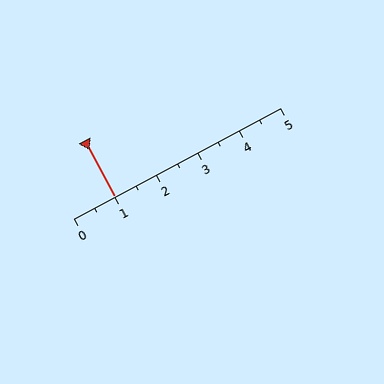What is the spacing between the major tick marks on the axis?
The major ticks are spaced 1 apart.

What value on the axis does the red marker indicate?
The marker indicates approximately 1.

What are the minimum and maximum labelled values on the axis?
The axis runs from 0 to 5.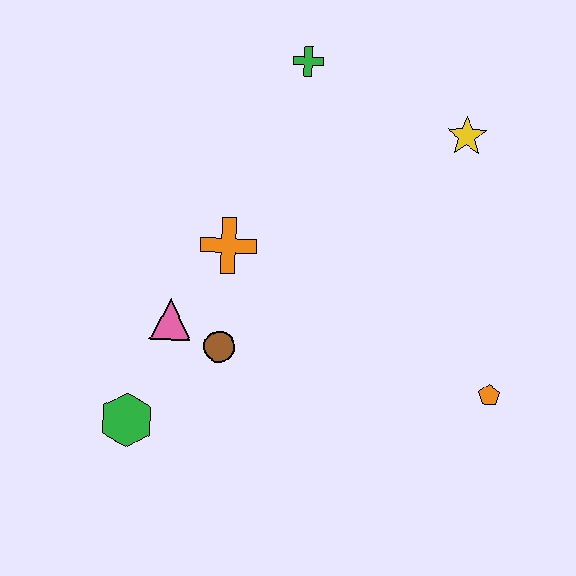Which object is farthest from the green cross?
The green hexagon is farthest from the green cross.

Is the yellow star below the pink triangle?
No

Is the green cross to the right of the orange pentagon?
No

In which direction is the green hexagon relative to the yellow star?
The green hexagon is to the left of the yellow star.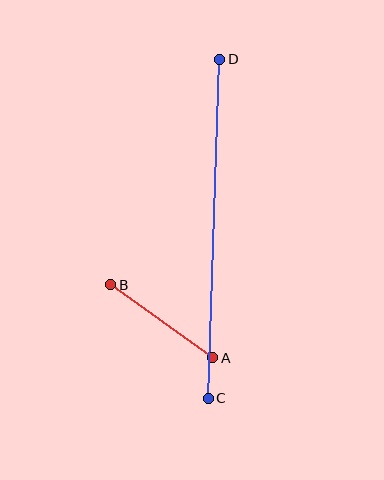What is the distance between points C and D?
The distance is approximately 339 pixels.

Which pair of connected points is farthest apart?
Points C and D are farthest apart.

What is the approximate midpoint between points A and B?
The midpoint is at approximately (162, 321) pixels.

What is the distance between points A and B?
The distance is approximately 126 pixels.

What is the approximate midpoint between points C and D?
The midpoint is at approximately (214, 229) pixels.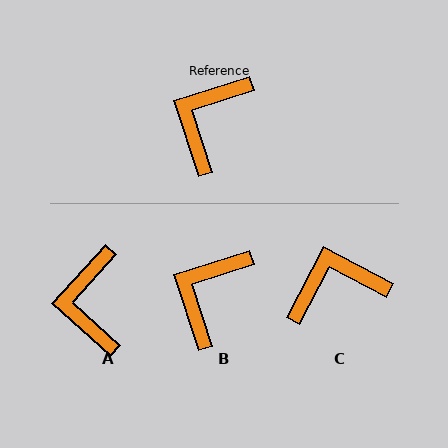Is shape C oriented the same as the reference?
No, it is off by about 45 degrees.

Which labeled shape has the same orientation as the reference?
B.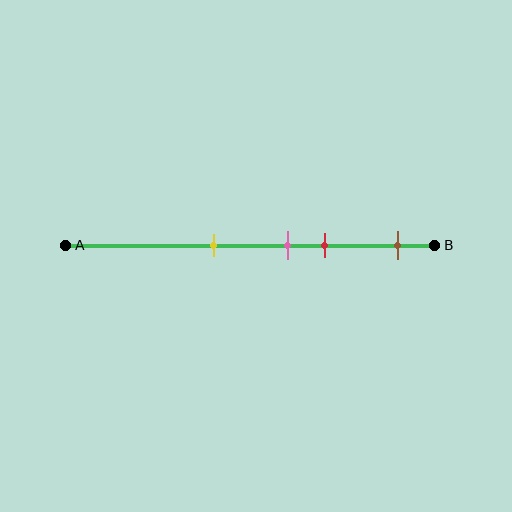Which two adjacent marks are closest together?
The pink and red marks are the closest adjacent pair.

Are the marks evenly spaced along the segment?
No, the marks are not evenly spaced.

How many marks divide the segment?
There are 4 marks dividing the segment.